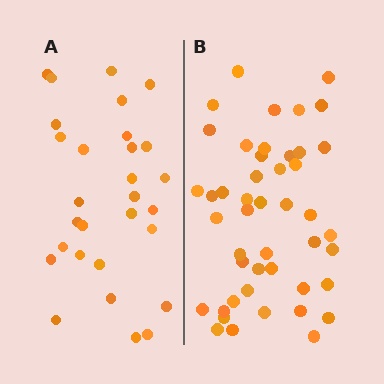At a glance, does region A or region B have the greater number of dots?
Region B (the right region) has more dots.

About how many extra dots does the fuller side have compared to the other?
Region B has approximately 15 more dots than region A.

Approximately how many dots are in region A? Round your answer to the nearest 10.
About 30 dots. (The exact count is 29, which rounds to 30.)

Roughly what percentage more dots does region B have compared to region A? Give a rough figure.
About 60% more.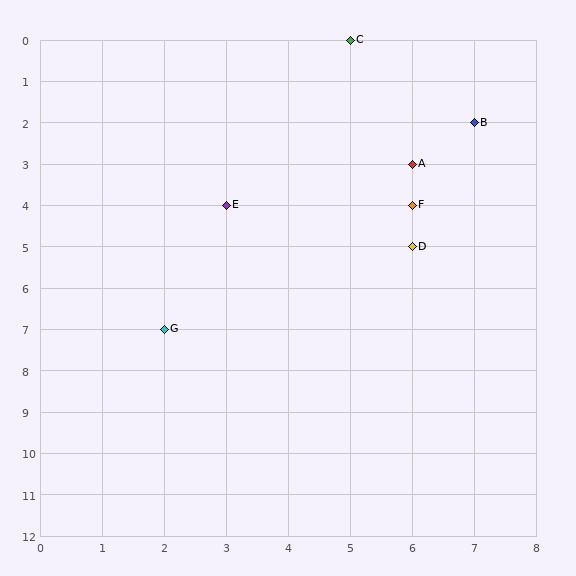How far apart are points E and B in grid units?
Points E and B are 4 columns and 2 rows apart (about 4.5 grid units diagonally).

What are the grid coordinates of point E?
Point E is at grid coordinates (3, 4).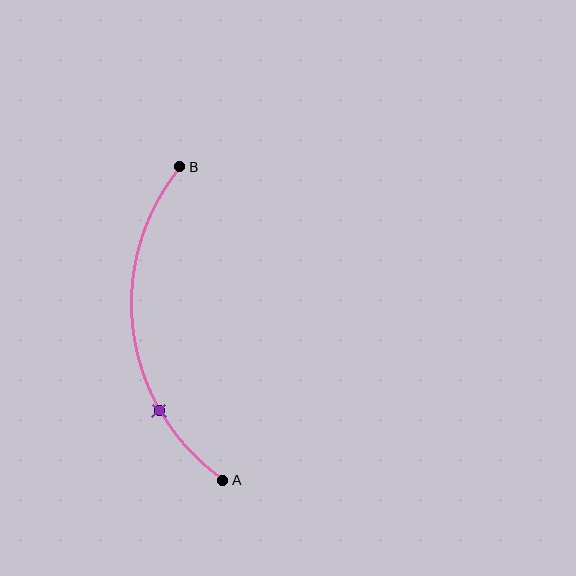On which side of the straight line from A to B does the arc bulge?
The arc bulges to the left of the straight line connecting A and B.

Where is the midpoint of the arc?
The arc midpoint is the point on the curve farthest from the straight line joining A and B. It sits to the left of that line.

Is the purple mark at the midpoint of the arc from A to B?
No. The purple mark lies on the arc but is closer to endpoint A. The arc midpoint would be at the point on the curve equidistant along the arc from both A and B.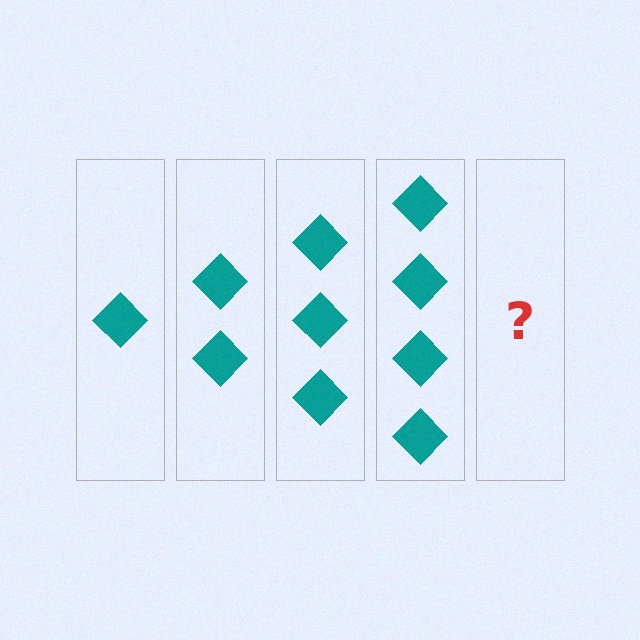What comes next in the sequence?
The next element should be 5 diamonds.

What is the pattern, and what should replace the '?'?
The pattern is that each step adds one more diamond. The '?' should be 5 diamonds.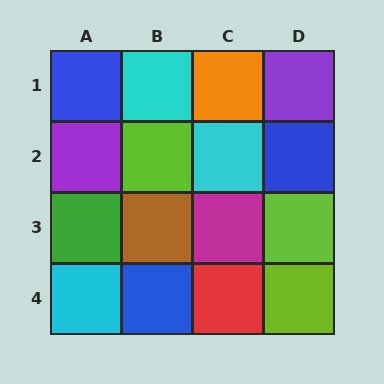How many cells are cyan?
3 cells are cyan.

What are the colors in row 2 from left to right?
Purple, lime, cyan, blue.